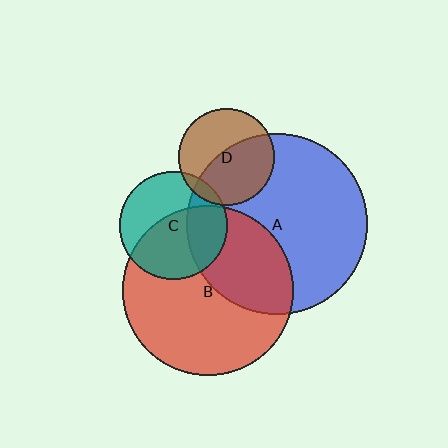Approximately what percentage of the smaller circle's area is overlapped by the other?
Approximately 30%.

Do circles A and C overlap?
Yes.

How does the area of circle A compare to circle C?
Approximately 2.8 times.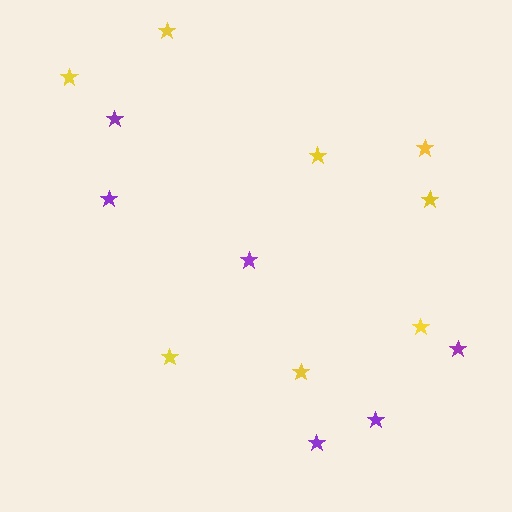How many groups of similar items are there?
There are 2 groups: one group of yellow stars (8) and one group of purple stars (6).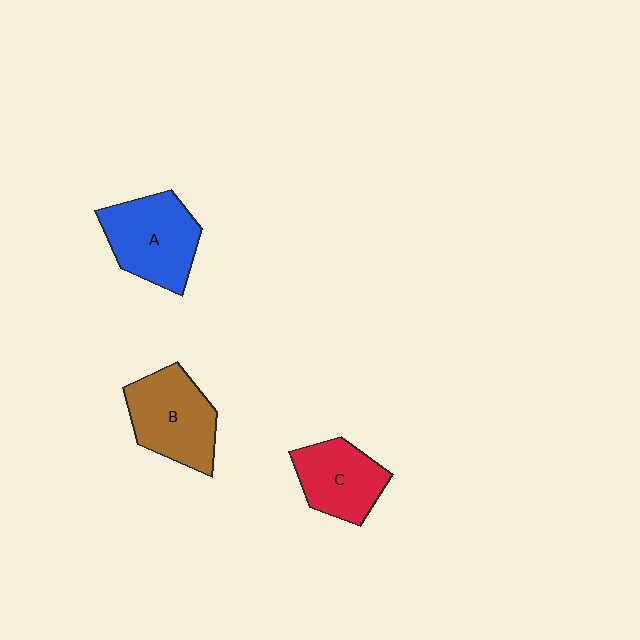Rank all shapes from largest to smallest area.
From largest to smallest: A (blue), B (brown), C (red).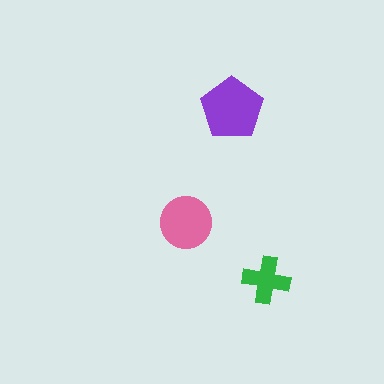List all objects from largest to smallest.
The purple pentagon, the pink circle, the green cross.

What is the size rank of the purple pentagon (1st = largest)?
1st.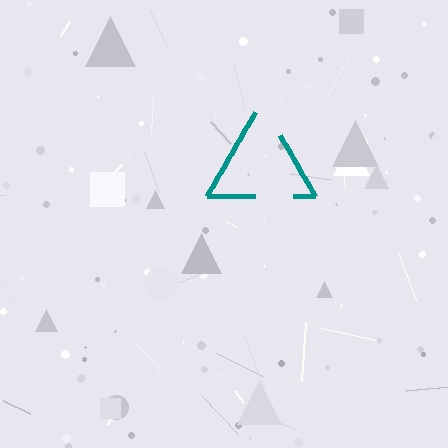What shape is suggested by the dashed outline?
The dashed outline suggests a triangle.